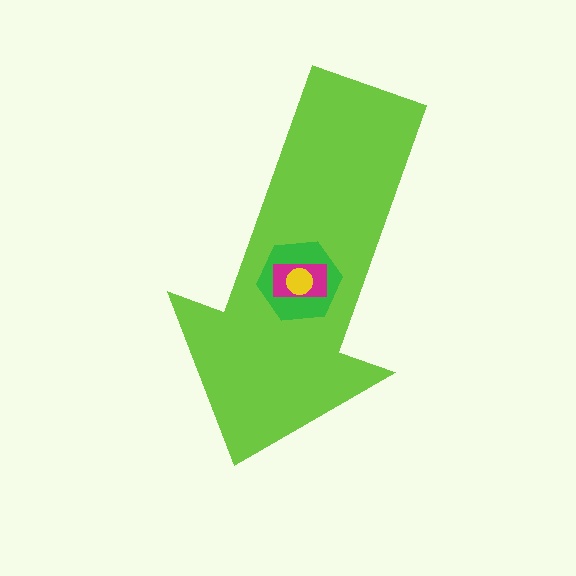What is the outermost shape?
The lime arrow.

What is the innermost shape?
The yellow circle.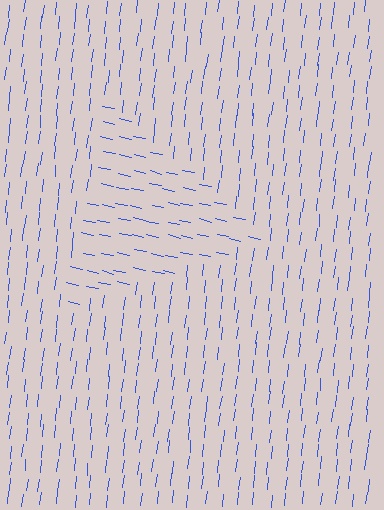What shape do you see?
I see a triangle.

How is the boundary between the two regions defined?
The boundary is defined purely by a change in line orientation (approximately 84 degrees difference). All lines are the same color and thickness.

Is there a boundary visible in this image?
Yes, there is a texture boundary formed by a change in line orientation.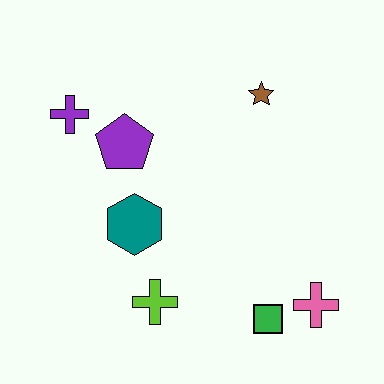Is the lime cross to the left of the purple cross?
No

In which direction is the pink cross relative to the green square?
The pink cross is to the right of the green square.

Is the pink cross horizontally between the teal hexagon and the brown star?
No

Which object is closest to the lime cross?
The teal hexagon is closest to the lime cross.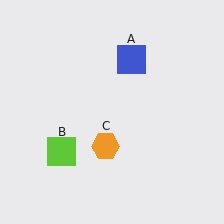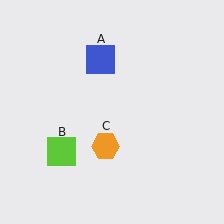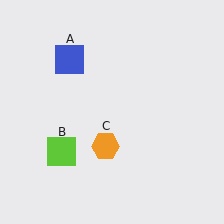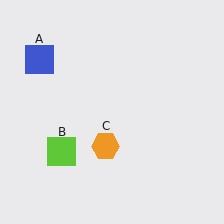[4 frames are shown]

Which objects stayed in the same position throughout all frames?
Lime square (object B) and orange hexagon (object C) remained stationary.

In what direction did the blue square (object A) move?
The blue square (object A) moved left.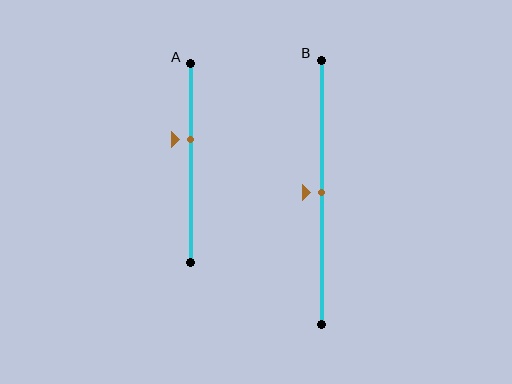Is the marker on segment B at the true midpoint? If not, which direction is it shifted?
Yes, the marker on segment B is at the true midpoint.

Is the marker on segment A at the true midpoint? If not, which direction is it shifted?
No, the marker on segment A is shifted upward by about 12% of the segment length.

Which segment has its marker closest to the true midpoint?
Segment B has its marker closest to the true midpoint.